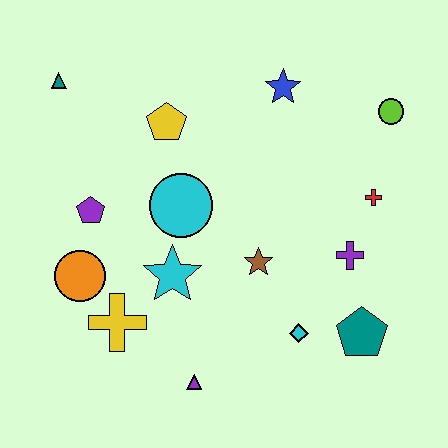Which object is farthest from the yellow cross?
The lime circle is farthest from the yellow cross.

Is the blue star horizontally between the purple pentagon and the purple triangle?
No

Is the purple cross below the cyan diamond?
No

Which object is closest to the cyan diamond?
The teal pentagon is closest to the cyan diamond.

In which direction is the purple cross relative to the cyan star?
The purple cross is to the right of the cyan star.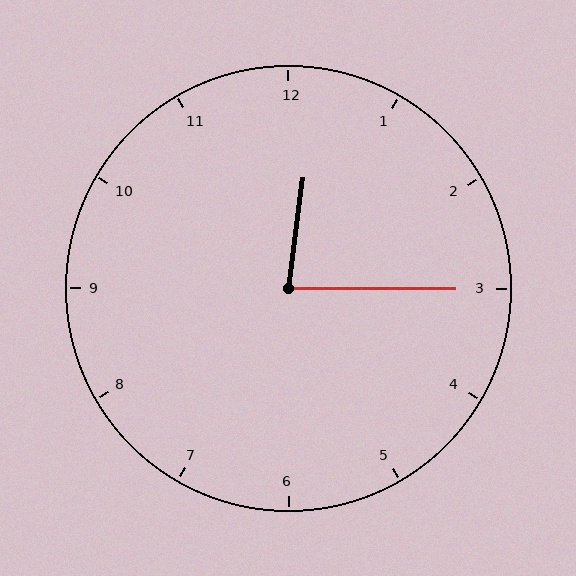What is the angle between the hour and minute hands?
Approximately 82 degrees.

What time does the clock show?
12:15.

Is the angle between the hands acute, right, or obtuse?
It is acute.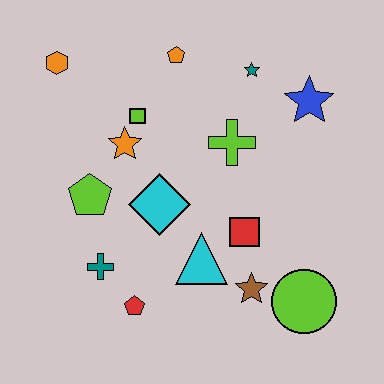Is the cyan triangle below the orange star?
Yes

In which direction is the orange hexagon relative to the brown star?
The orange hexagon is above the brown star.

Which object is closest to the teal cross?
The red pentagon is closest to the teal cross.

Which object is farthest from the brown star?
The orange hexagon is farthest from the brown star.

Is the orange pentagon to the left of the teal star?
Yes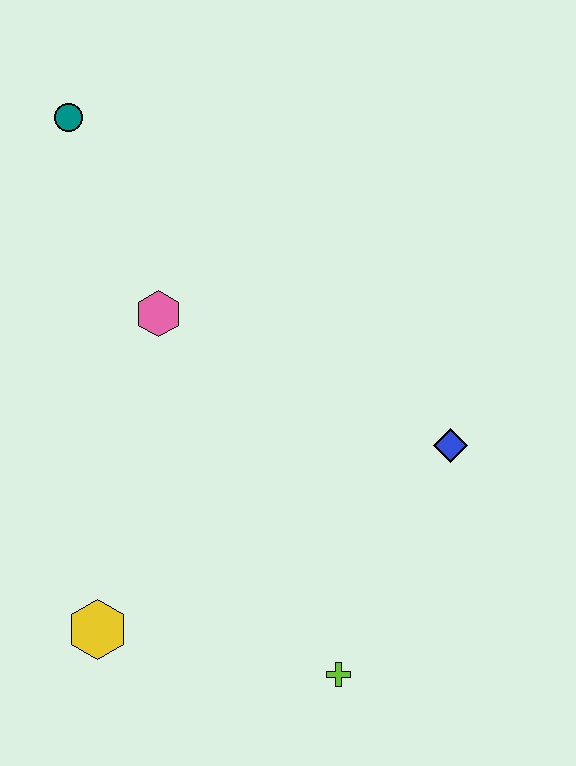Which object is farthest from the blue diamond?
The teal circle is farthest from the blue diamond.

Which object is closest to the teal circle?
The pink hexagon is closest to the teal circle.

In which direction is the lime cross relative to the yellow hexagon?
The lime cross is to the right of the yellow hexagon.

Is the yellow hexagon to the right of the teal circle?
Yes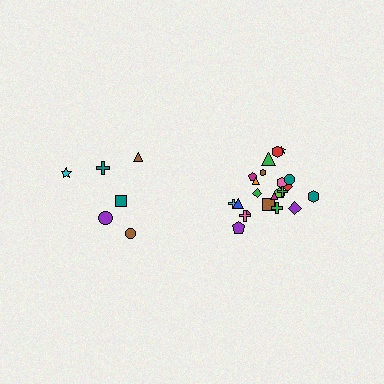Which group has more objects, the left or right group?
The right group.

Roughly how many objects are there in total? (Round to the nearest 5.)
Roughly 30 objects in total.